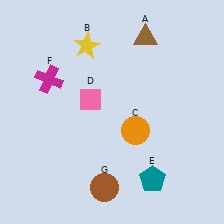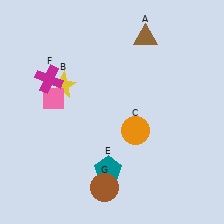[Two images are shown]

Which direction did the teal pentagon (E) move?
The teal pentagon (E) moved left.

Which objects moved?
The objects that moved are: the yellow star (B), the pink diamond (D), the teal pentagon (E).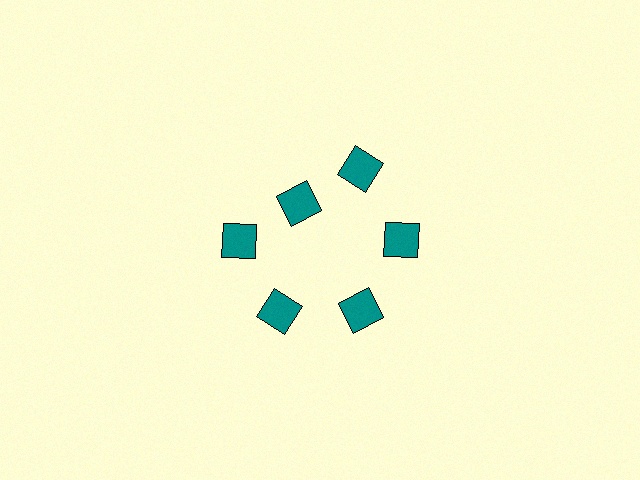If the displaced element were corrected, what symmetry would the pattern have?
It would have 6-fold rotational symmetry — the pattern would map onto itself every 60 degrees.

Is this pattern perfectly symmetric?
No. The 6 teal diamonds are arranged in a ring, but one element near the 11 o'clock position is pulled inward toward the center, breaking the 6-fold rotational symmetry.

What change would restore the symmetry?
The symmetry would be restored by moving it outward, back onto the ring so that all 6 diamonds sit at equal angles and equal distance from the center.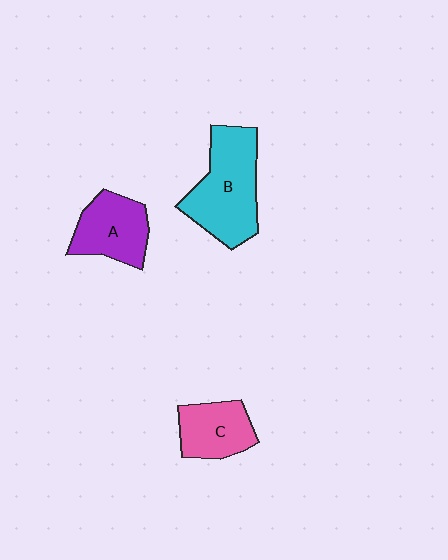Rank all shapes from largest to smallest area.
From largest to smallest: B (cyan), A (purple), C (pink).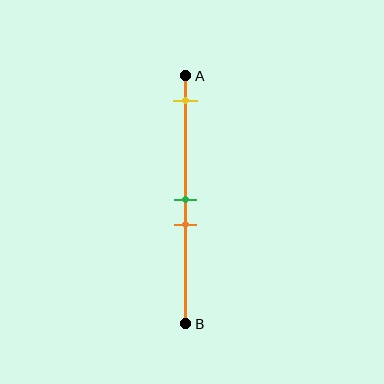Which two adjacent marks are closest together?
The green and orange marks are the closest adjacent pair.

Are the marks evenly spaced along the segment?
No, the marks are not evenly spaced.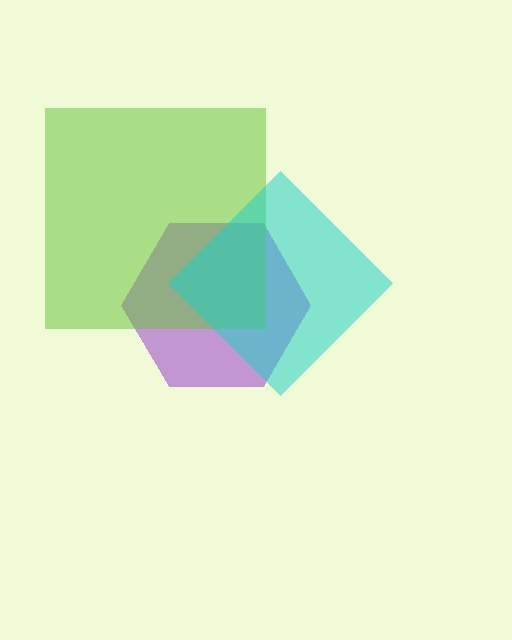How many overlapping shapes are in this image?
There are 3 overlapping shapes in the image.